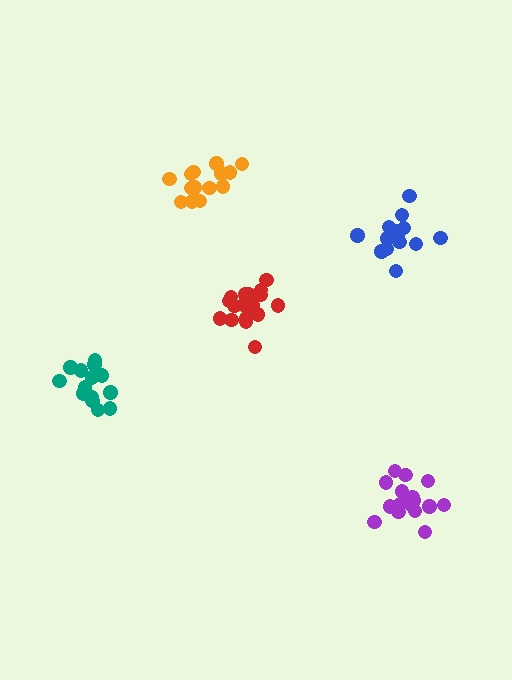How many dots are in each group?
Group 1: 16 dots, Group 2: 19 dots, Group 3: 14 dots, Group 4: 15 dots, Group 5: 17 dots (81 total).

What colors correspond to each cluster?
The clusters are colored: blue, red, teal, orange, purple.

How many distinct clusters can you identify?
There are 5 distinct clusters.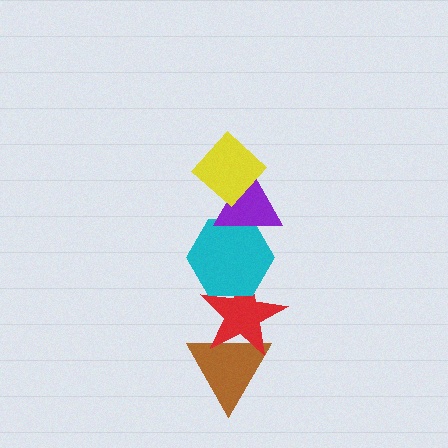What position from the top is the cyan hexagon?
The cyan hexagon is 3rd from the top.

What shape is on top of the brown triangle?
The red star is on top of the brown triangle.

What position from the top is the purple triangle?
The purple triangle is 2nd from the top.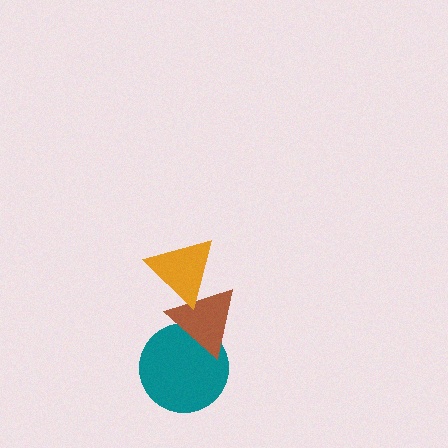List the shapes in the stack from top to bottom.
From top to bottom: the orange triangle, the brown triangle, the teal circle.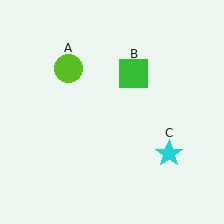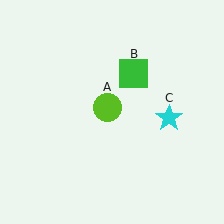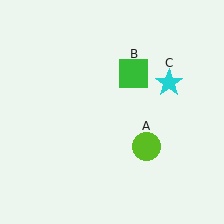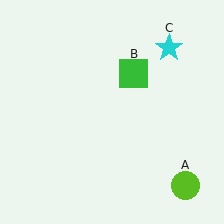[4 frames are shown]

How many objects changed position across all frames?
2 objects changed position: lime circle (object A), cyan star (object C).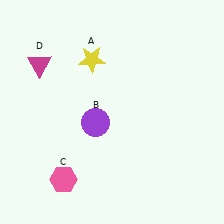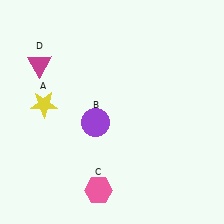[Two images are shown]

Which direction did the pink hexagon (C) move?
The pink hexagon (C) moved right.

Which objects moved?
The objects that moved are: the yellow star (A), the pink hexagon (C).